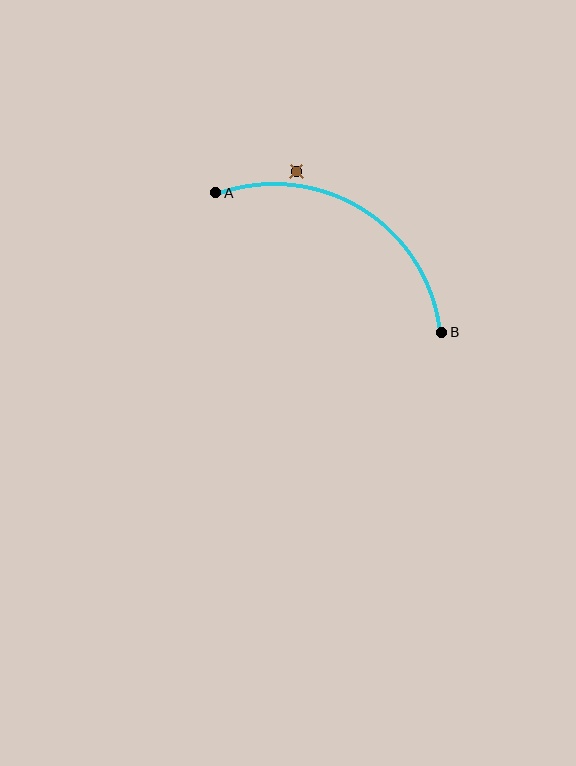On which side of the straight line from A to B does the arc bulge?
The arc bulges above the straight line connecting A and B.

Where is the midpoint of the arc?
The arc midpoint is the point on the curve farthest from the straight line joining A and B. It sits above that line.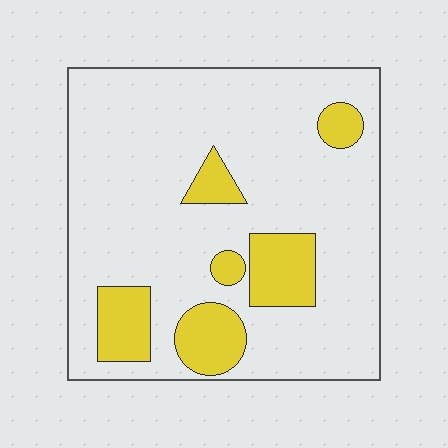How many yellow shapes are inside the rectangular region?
6.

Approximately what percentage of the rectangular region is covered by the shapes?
Approximately 20%.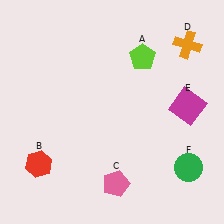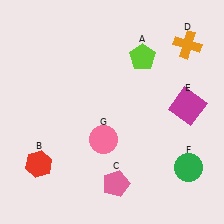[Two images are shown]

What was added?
A pink circle (G) was added in Image 2.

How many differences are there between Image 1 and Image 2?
There is 1 difference between the two images.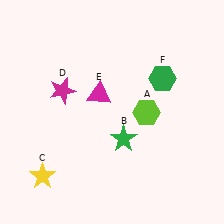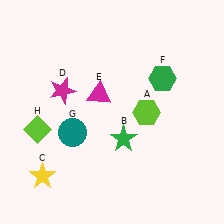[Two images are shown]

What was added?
A teal circle (G), a lime diamond (H) were added in Image 2.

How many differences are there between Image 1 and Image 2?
There are 2 differences between the two images.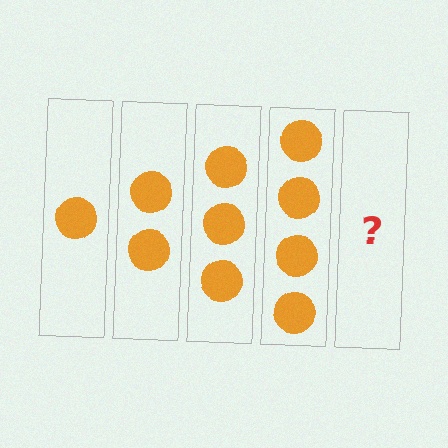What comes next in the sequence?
The next element should be 5 circles.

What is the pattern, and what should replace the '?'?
The pattern is that each step adds one more circle. The '?' should be 5 circles.